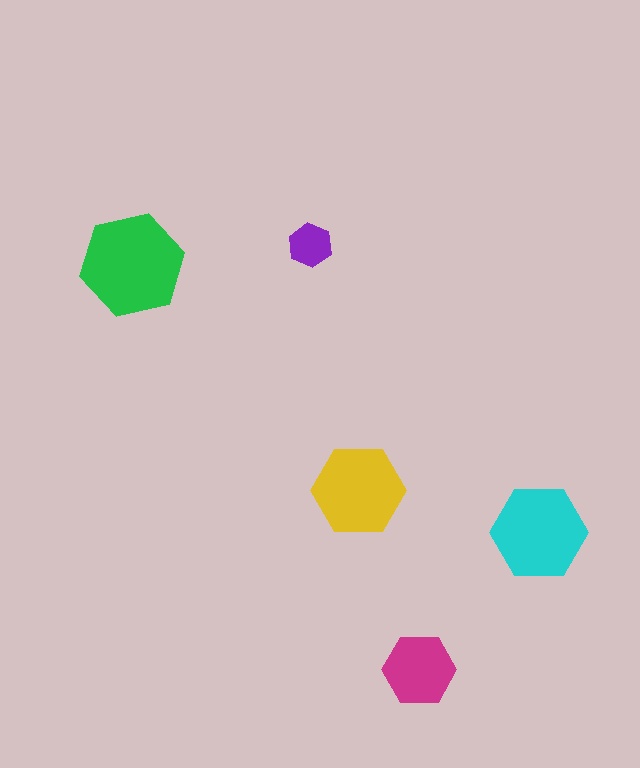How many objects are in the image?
There are 5 objects in the image.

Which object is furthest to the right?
The cyan hexagon is rightmost.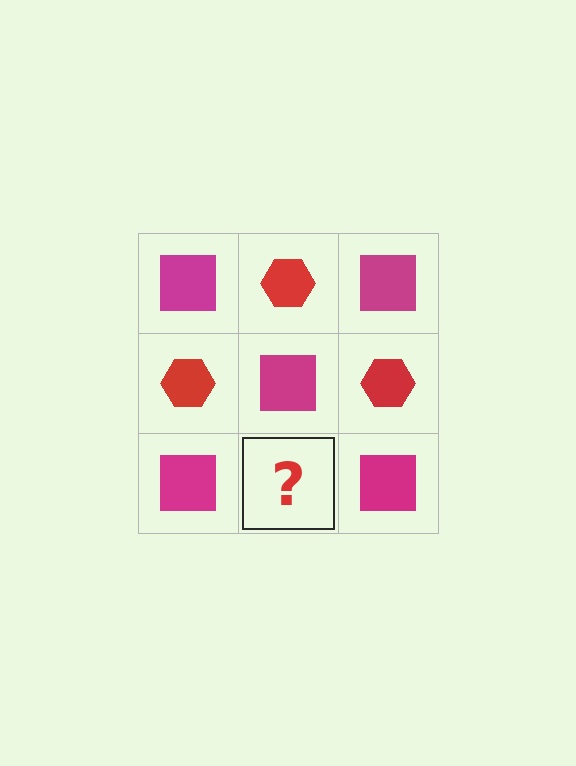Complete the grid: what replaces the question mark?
The question mark should be replaced with a red hexagon.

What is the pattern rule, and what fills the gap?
The rule is that it alternates magenta square and red hexagon in a checkerboard pattern. The gap should be filled with a red hexagon.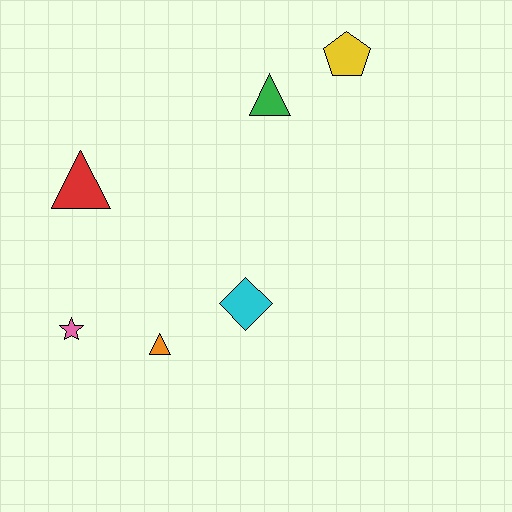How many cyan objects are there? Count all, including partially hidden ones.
There is 1 cyan object.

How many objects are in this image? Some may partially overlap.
There are 6 objects.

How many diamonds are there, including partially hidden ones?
There is 1 diamond.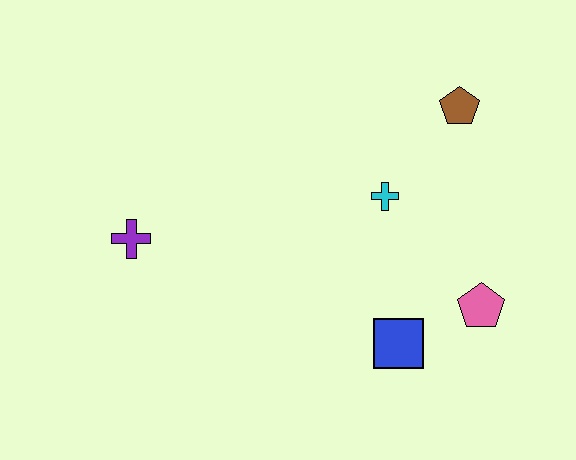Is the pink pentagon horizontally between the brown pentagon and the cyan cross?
No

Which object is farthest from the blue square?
The purple cross is farthest from the blue square.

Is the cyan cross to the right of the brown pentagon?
No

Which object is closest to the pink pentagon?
The blue square is closest to the pink pentagon.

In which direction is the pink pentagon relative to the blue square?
The pink pentagon is to the right of the blue square.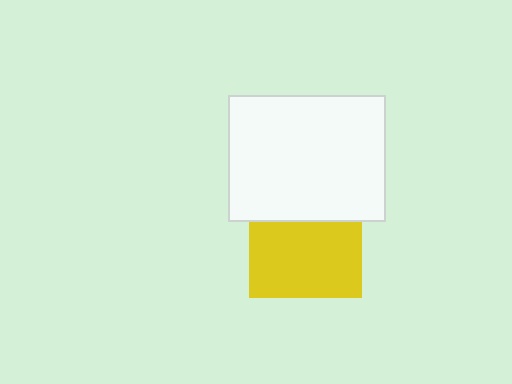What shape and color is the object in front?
The object in front is a white rectangle.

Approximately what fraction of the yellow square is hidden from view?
Roughly 33% of the yellow square is hidden behind the white rectangle.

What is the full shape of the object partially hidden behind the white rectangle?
The partially hidden object is a yellow square.